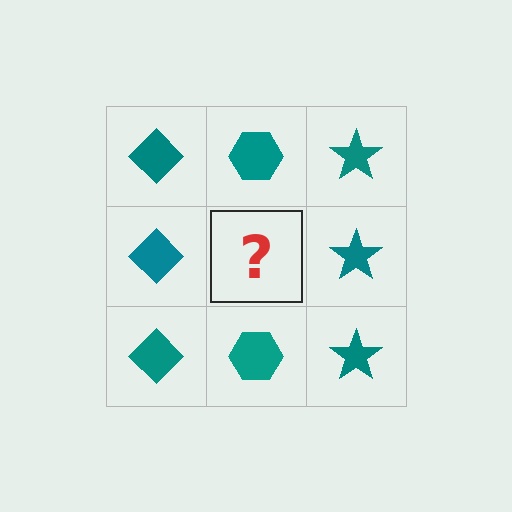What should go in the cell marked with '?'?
The missing cell should contain a teal hexagon.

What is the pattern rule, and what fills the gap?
The rule is that each column has a consistent shape. The gap should be filled with a teal hexagon.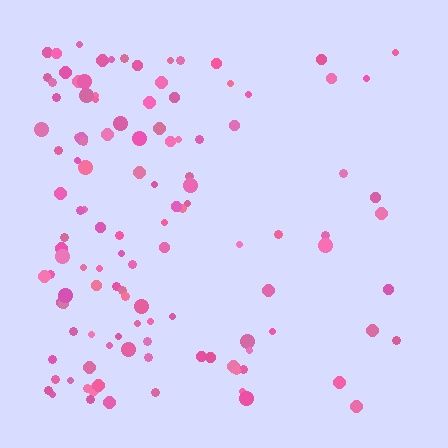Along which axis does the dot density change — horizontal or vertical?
Horizontal.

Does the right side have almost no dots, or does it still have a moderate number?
Still a moderate number, just noticeably fewer than the left.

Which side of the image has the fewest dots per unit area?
The right.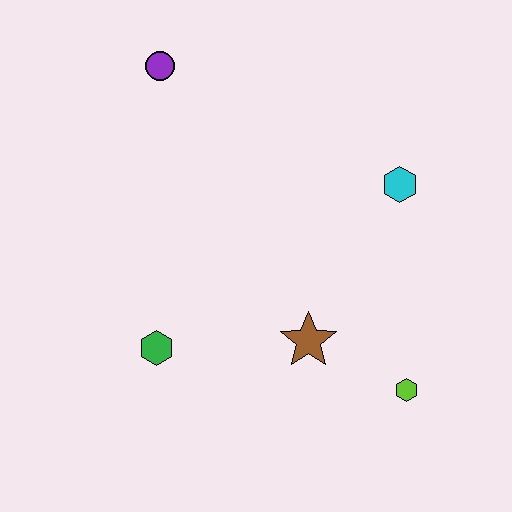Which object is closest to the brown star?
The lime hexagon is closest to the brown star.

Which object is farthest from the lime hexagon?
The purple circle is farthest from the lime hexagon.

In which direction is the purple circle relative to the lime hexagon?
The purple circle is above the lime hexagon.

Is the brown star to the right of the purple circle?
Yes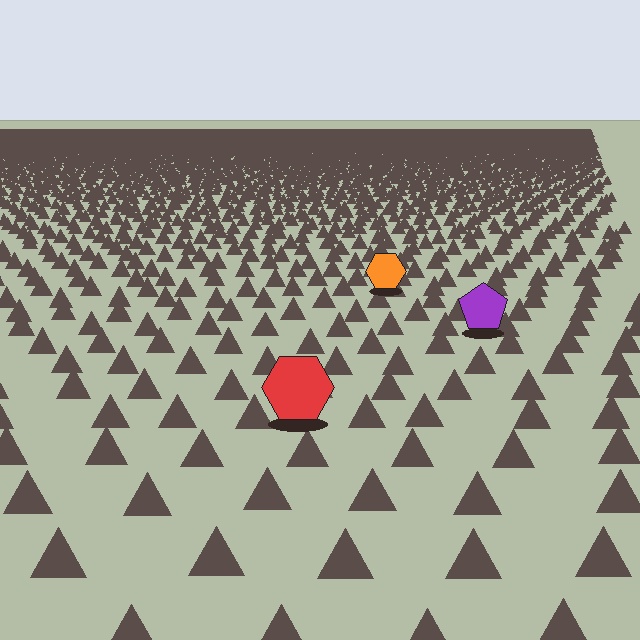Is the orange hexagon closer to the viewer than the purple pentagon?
No. The purple pentagon is closer — you can tell from the texture gradient: the ground texture is coarser near it.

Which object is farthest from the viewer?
The orange hexagon is farthest from the viewer. It appears smaller and the ground texture around it is denser.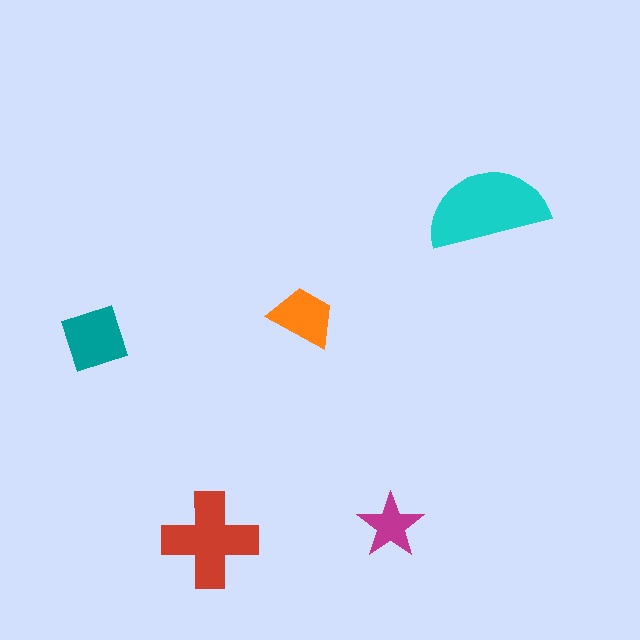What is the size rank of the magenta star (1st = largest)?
5th.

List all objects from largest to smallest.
The cyan semicircle, the red cross, the teal diamond, the orange trapezoid, the magenta star.